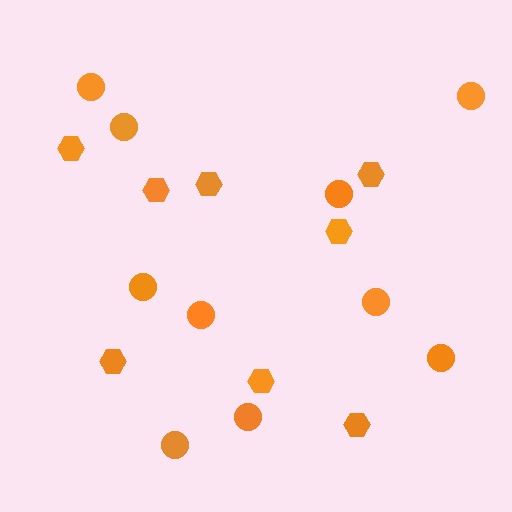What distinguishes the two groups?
There are 2 groups: one group of circles (10) and one group of hexagons (8).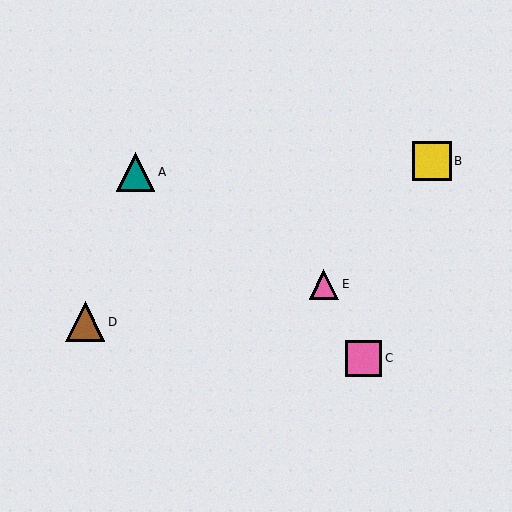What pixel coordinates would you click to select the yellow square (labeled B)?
Click at (432, 161) to select the yellow square B.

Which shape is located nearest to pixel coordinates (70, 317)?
The brown triangle (labeled D) at (85, 322) is nearest to that location.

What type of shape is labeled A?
Shape A is a teal triangle.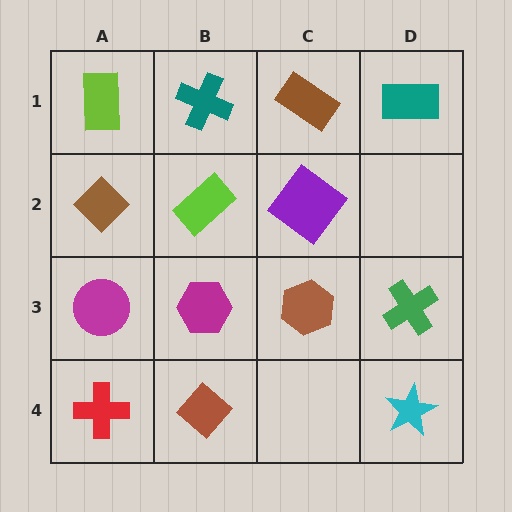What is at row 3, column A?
A magenta circle.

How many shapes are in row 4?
3 shapes.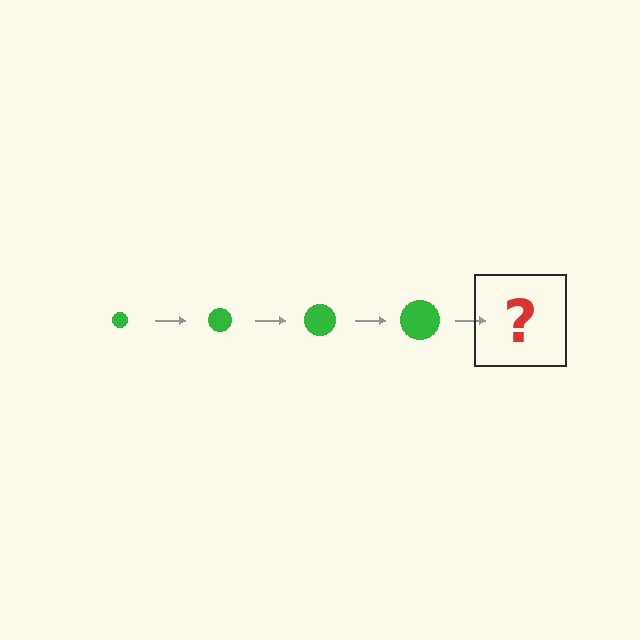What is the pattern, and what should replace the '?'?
The pattern is that the circle gets progressively larger each step. The '?' should be a green circle, larger than the previous one.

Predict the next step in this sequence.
The next step is a green circle, larger than the previous one.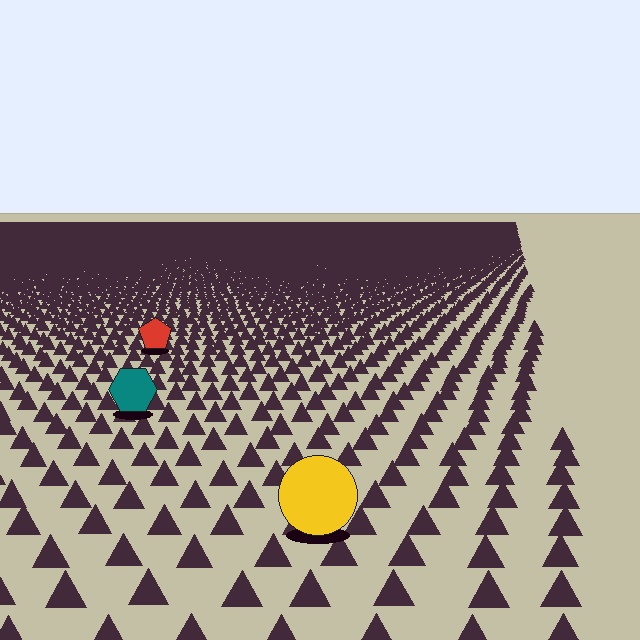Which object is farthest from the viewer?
The red pentagon is farthest from the viewer. It appears smaller and the ground texture around it is denser.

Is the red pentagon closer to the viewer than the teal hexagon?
No. The teal hexagon is closer — you can tell from the texture gradient: the ground texture is coarser near it.